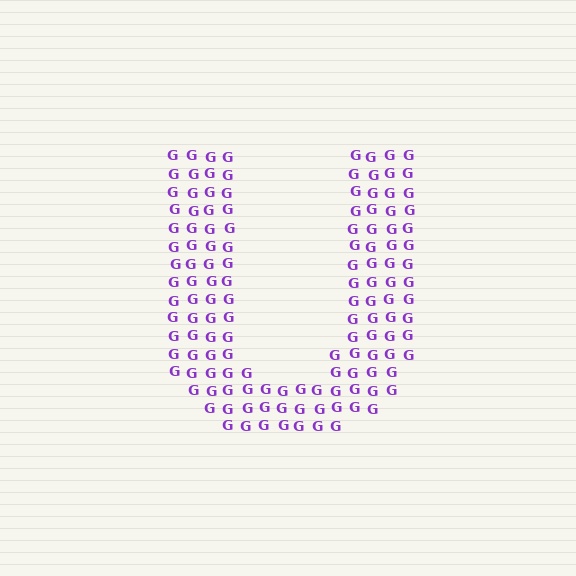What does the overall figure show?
The overall figure shows the letter U.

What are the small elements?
The small elements are letter G's.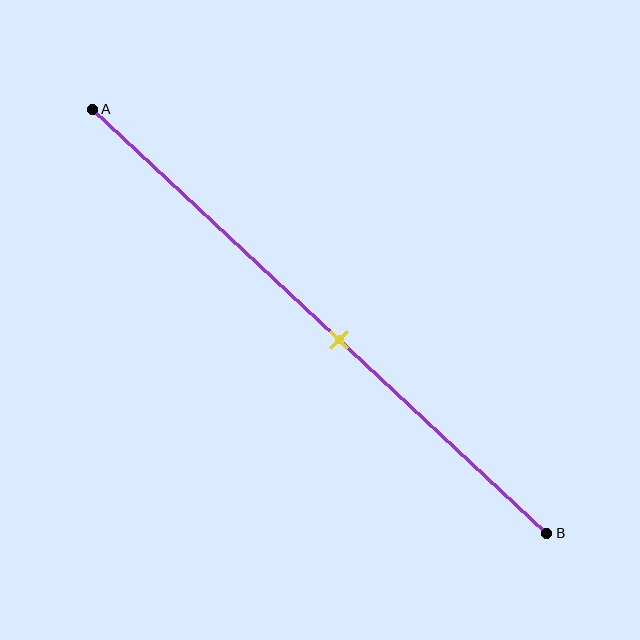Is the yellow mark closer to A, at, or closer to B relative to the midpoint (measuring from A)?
The yellow mark is closer to point B than the midpoint of segment AB.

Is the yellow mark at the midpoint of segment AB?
No, the mark is at about 55% from A, not at the 50% midpoint.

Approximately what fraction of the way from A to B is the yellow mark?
The yellow mark is approximately 55% of the way from A to B.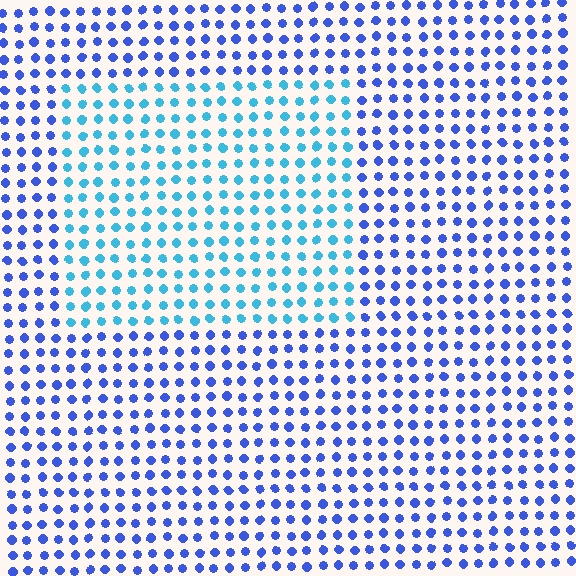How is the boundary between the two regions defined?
The boundary is defined purely by a slight shift in hue (about 37 degrees). Spacing, size, and orientation are identical on both sides.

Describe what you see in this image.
The image is filled with small blue elements in a uniform arrangement. A rectangle-shaped region is visible where the elements are tinted to a slightly different hue, forming a subtle color boundary.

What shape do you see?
I see a rectangle.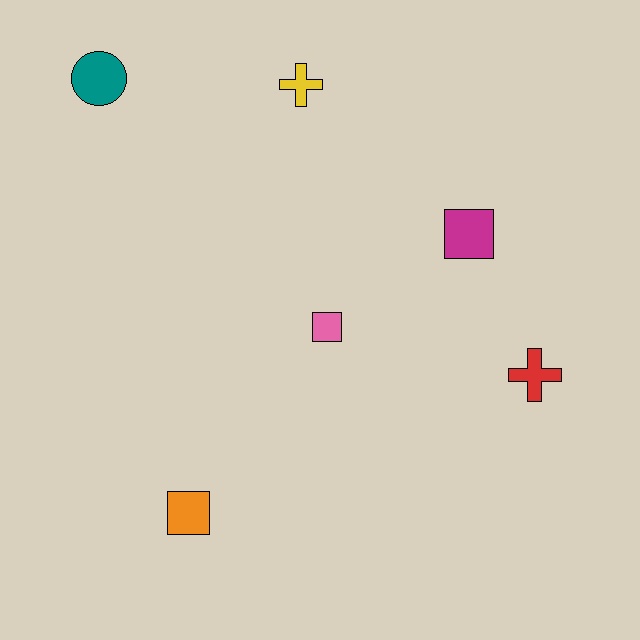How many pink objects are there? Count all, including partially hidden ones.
There is 1 pink object.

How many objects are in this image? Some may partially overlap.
There are 6 objects.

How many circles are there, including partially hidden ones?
There is 1 circle.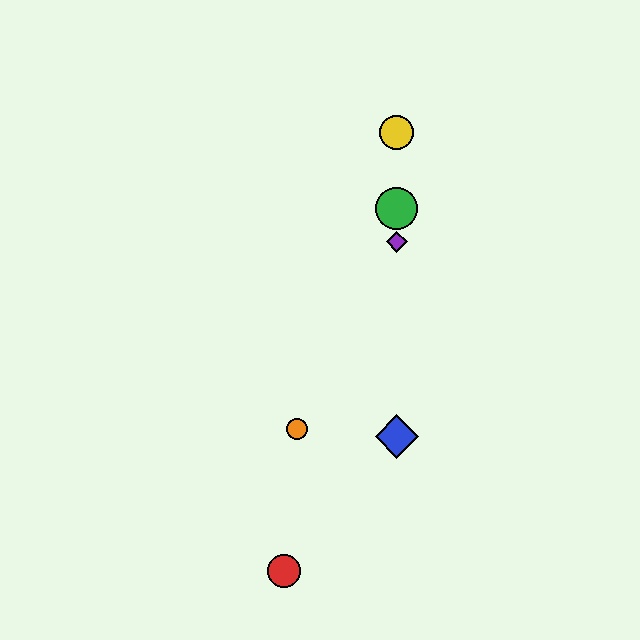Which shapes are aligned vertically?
The blue diamond, the green circle, the yellow circle, the purple diamond are aligned vertically.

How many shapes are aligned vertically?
4 shapes (the blue diamond, the green circle, the yellow circle, the purple diamond) are aligned vertically.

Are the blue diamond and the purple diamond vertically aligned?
Yes, both are at x≈397.